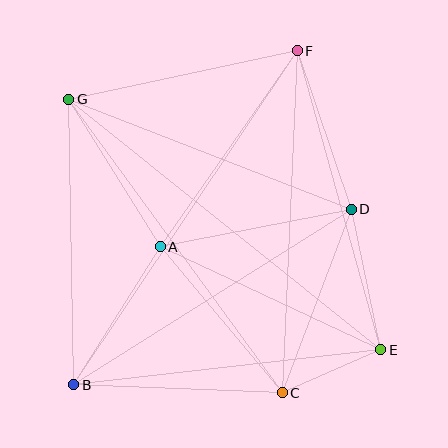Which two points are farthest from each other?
Points B and F are farthest from each other.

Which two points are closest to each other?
Points C and E are closest to each other.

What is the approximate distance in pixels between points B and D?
The distance between B and D is approximately 328 pixels.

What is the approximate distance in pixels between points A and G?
The distance between A and G is approximately 174 pixels.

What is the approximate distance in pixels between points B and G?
The distance between B and G is approximately 285 pixels.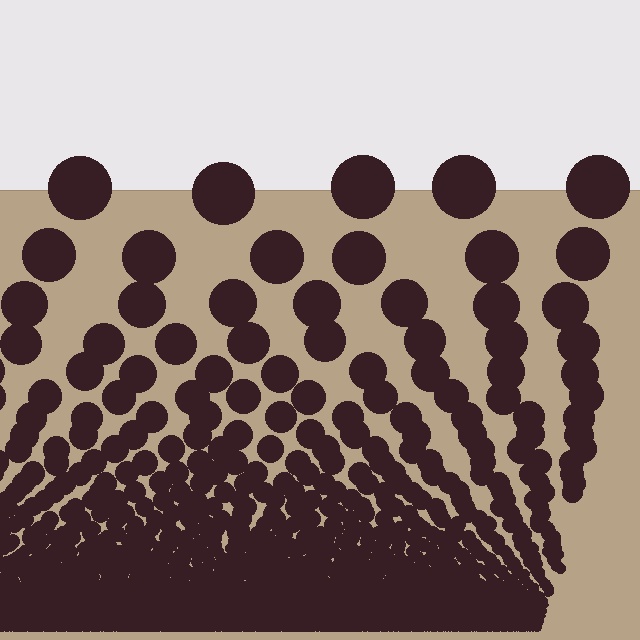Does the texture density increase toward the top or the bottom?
Density increases toward the bottom.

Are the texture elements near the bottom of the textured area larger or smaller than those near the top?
Smaller. The gradient is inverted — elements near the bottom are smaller and denser.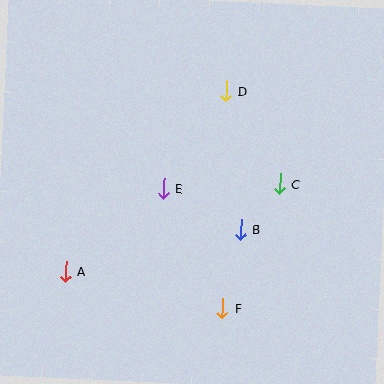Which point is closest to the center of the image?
Point E at (163, 188) is closest to the center.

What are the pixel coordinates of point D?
Point D is at (226, 91).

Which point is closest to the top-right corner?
Point D is closest to the top-right corner.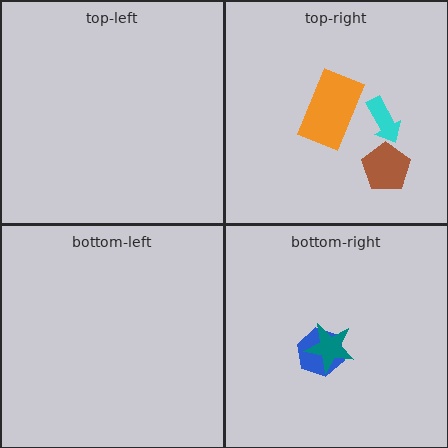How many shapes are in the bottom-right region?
2.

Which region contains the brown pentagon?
The top-right region.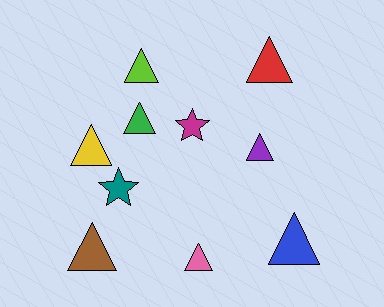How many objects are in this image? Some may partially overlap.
There are 10 objects.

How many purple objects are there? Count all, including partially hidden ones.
There is 1 purple object.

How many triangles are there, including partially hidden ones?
There are 8 triangles.